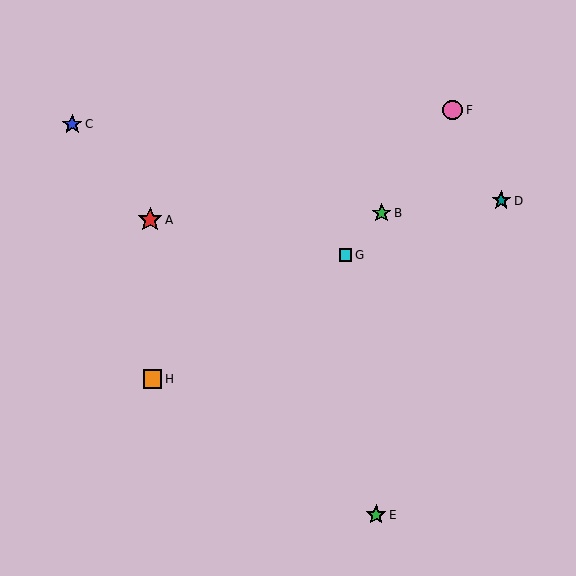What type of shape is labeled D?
Shape D is a teal star.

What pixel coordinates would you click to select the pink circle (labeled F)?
Click at (453, 110) to select the pink circle F.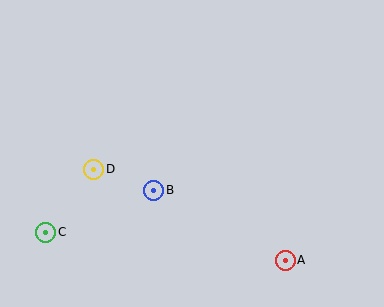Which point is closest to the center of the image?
Point B at (154, 190) is closest to the center.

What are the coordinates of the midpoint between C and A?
The midpoint between C and A is at (165, 246).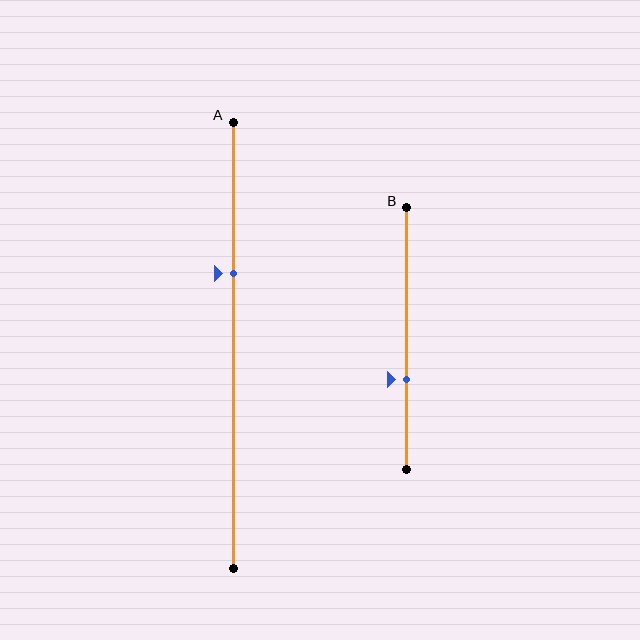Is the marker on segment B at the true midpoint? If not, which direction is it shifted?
No, the marker on segment B is shifted downward by about 16% of the segment length.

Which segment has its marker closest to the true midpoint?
Segment B has its marker closest to the true midpoint.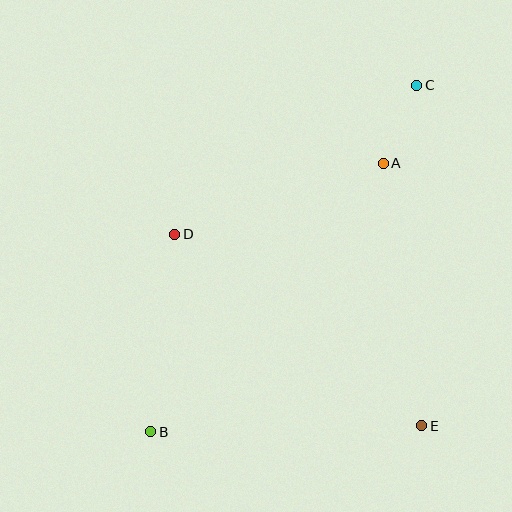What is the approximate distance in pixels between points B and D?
The distance between B and D is approximately 199 pixels.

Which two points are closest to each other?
Points A and C are closest to each other.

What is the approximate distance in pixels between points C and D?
The distance between C and D is approximately 284 pixels.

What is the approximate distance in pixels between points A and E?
The distance between A and E is approximately 265 pixels.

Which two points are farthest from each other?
Points B and C are farthest from each other.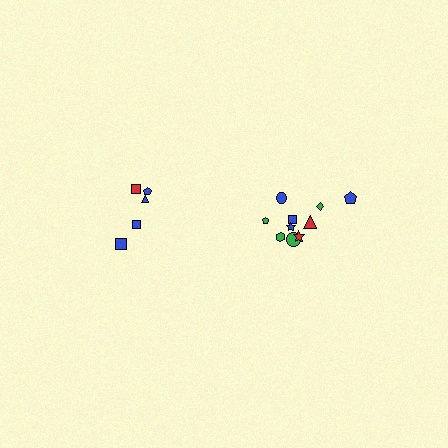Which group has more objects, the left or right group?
The right group.